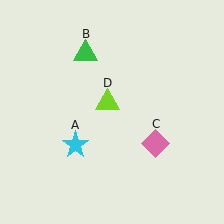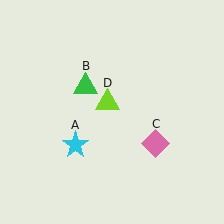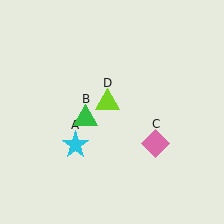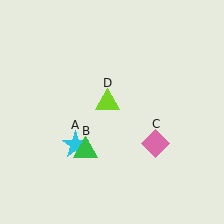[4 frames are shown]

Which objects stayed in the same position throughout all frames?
Cyan star (object A) and pink diamond (object C) and lime triangle (object D) remained stationary.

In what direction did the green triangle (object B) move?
The green triangle (object B) moved down.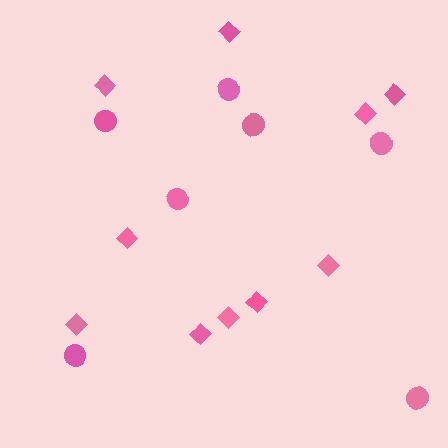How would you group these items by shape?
There are 2 groups: one group of diamonds (10) and one group of circles (7).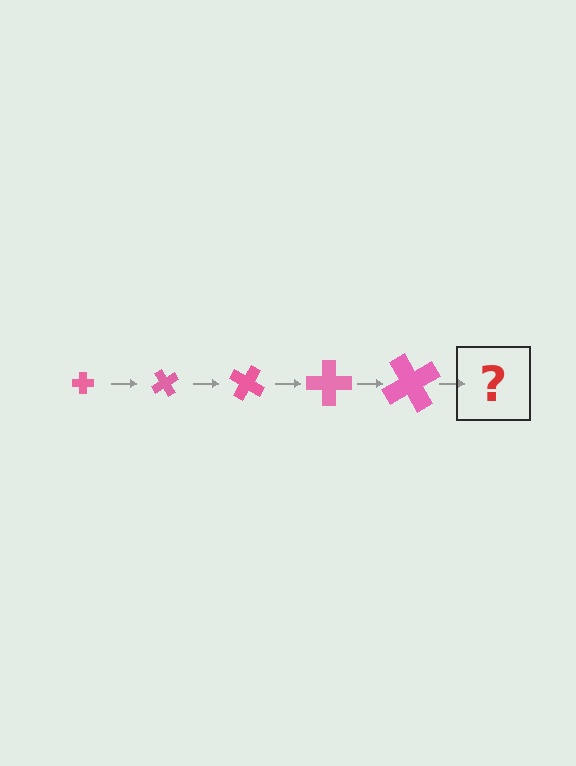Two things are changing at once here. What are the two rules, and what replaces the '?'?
The two rules are that the cross grows larger each step and it rotates 60 degrees each step. The '?' should be a cross, larger than the previous one and rotated 300 degrees from the start.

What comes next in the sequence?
The next element should be a cross, larger than the previous one and rotated 300 degrees from the start.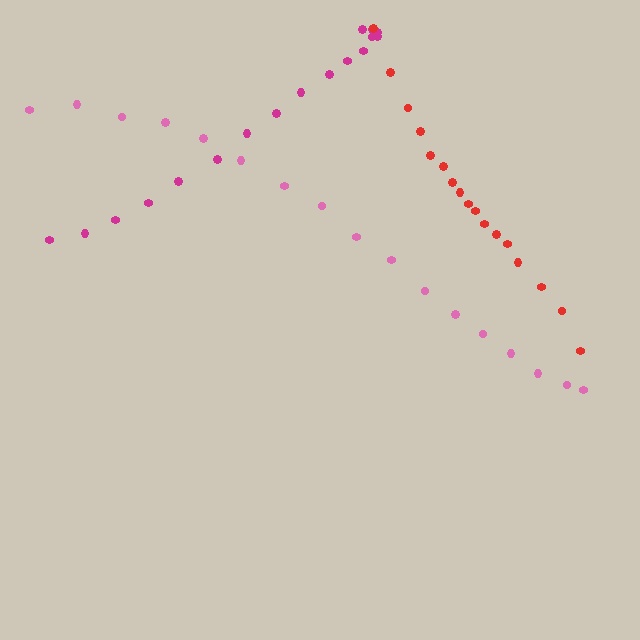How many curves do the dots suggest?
There are 3 distinct paths.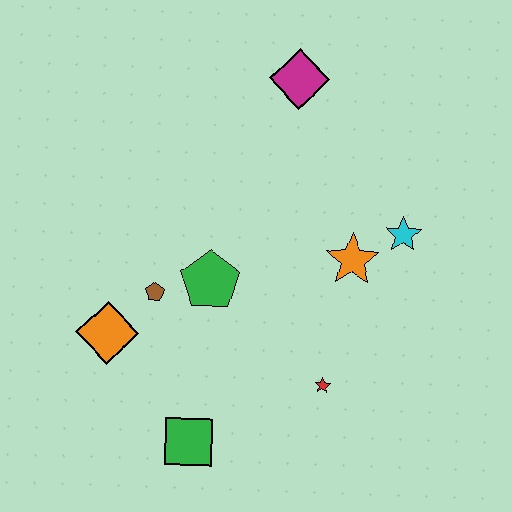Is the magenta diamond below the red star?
No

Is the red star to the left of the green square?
No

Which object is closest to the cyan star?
The orange star is closest to the cyan star.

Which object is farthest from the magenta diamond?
The green square is farthest from the magenta diamond.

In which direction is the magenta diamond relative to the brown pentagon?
The magenta diamond is above the brown pentagon.